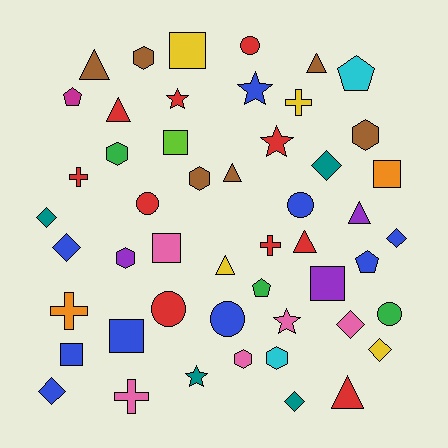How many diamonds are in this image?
There are 8 diamonds.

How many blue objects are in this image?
There are 9 blue objects.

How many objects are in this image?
There are 50 objects.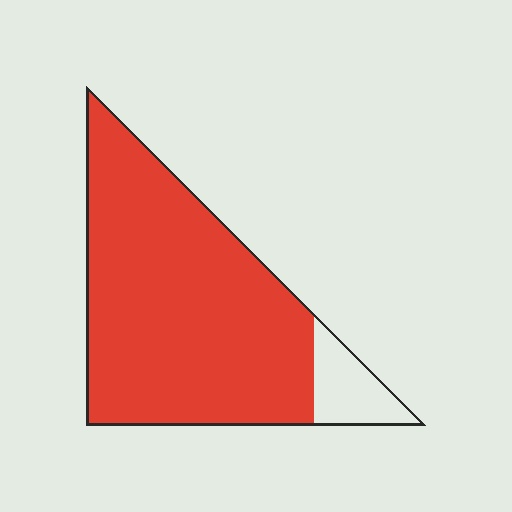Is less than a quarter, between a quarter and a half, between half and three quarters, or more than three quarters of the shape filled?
More than three quarters.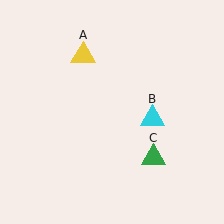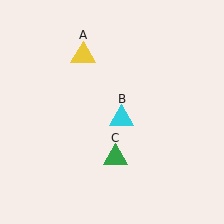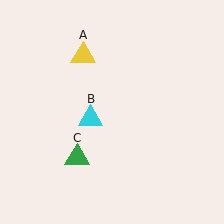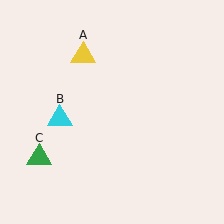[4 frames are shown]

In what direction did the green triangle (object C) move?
The green triangle (object C) moved left.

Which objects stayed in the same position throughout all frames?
Yellow triangle (object A) remained stationary.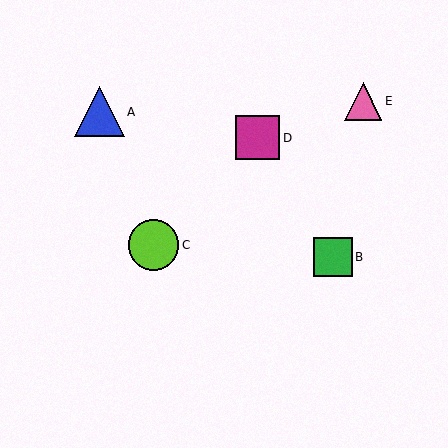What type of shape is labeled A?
Shape A is a blue triangle.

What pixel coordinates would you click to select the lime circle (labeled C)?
Click at (154, 245) to select the lime circle C.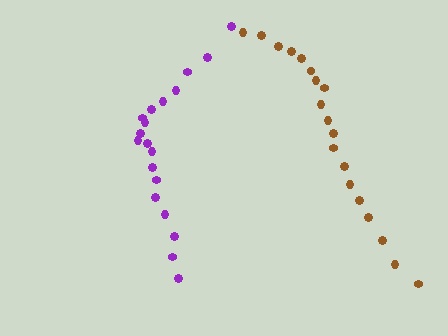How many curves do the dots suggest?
There are 2 distinct paths.